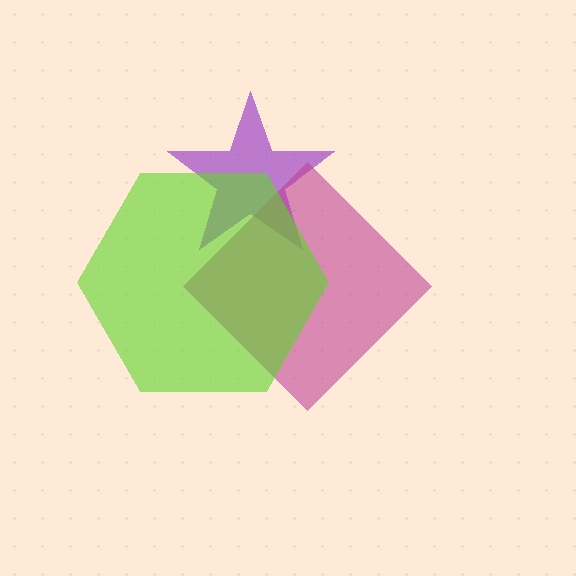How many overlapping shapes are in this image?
There are 3 overlapping shapes in the image.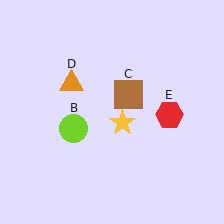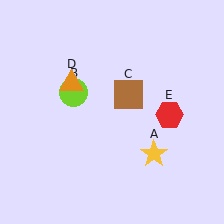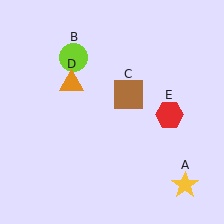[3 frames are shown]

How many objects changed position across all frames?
2 objects changed position: yellow star (object A), lime circle (object B).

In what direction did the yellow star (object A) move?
The yellow star (object A) moved down and to the right.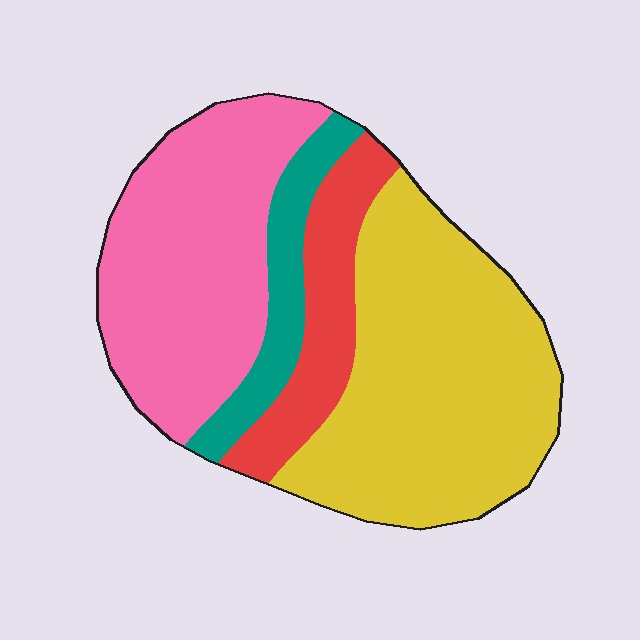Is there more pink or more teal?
Pink.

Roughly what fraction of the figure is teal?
Teal covers 10% of the figure.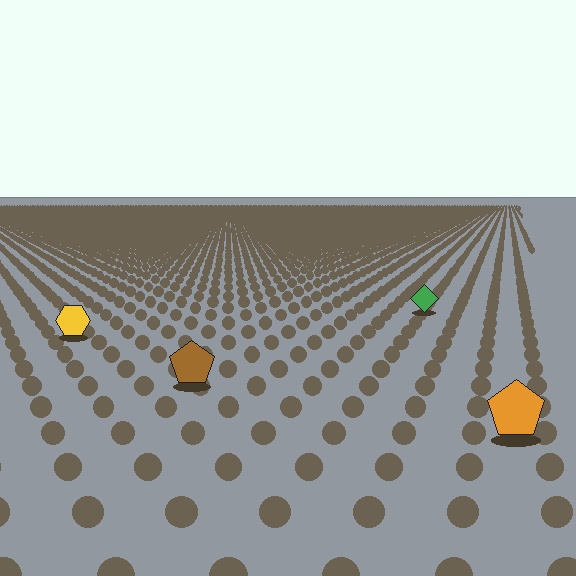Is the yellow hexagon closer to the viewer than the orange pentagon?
No. The orange pentagon is closer — you can tell from the texture gradient: the ground texture is coarser near it.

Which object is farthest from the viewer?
The green diamond is farthest from the viewer. It appears smaller and the ground texture around it is denser.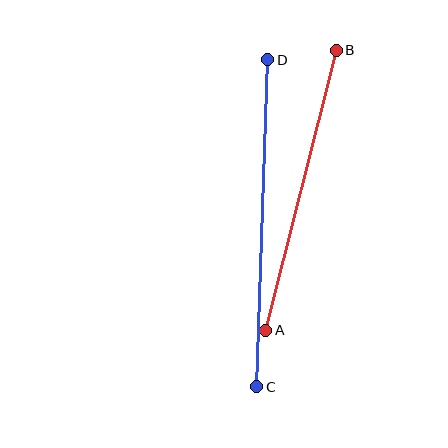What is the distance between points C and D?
The distance is approximately 327 pixels.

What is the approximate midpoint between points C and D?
The midpoint is at approximately (262, 223) pixels.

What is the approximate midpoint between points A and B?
The midpoint is at approximately (301, 190) pixels.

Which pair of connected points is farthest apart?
Points C and D are farthest apart.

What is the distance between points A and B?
The distance is approximately 289 pixels.